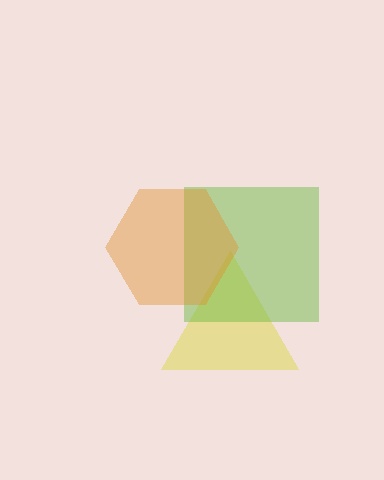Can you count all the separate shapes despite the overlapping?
Yes, there are 3 separate shapes.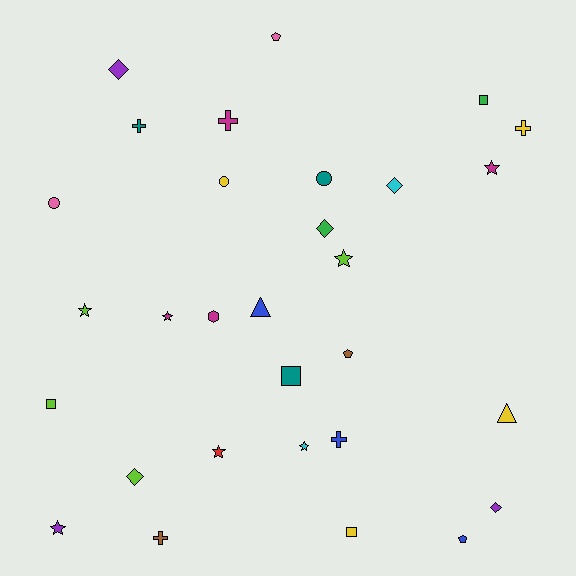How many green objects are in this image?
There are 2 green objects.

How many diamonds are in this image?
There are 5 diamonds.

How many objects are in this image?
There are 30 objects.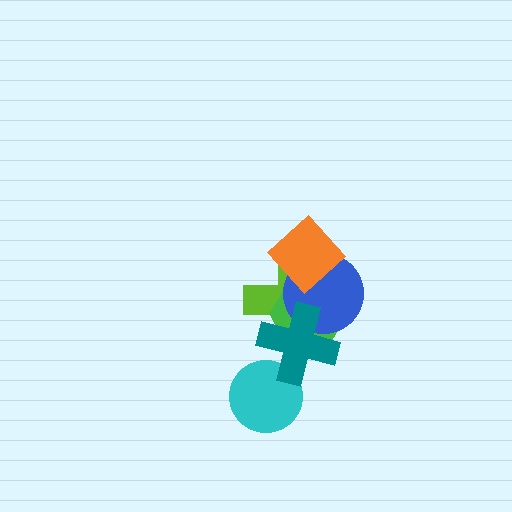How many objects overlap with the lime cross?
4 objects overlap with the lime cross.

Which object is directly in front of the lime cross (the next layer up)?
The green hexagon is directly in front of the lime cross.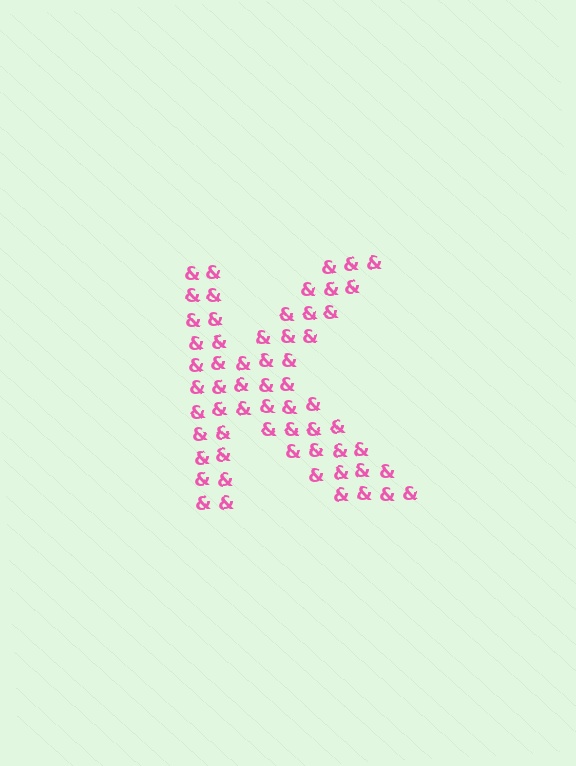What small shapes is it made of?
It is made of small ampersands.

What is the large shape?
The large shape is the letter K.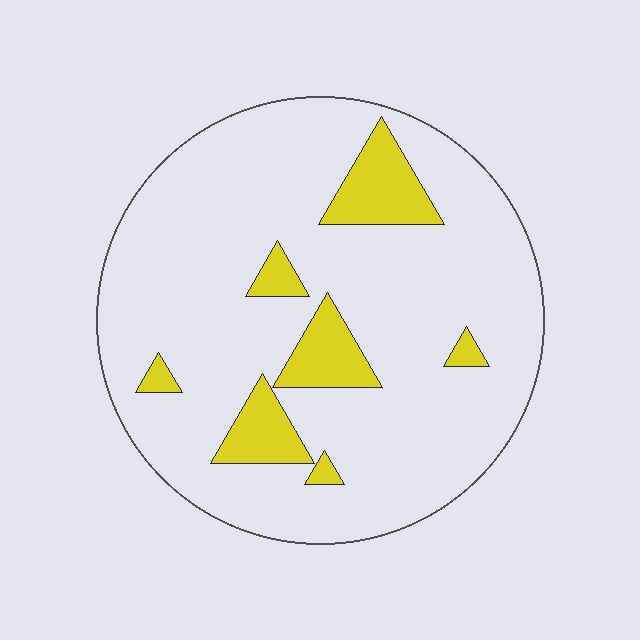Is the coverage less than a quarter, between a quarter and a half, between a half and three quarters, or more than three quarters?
Less than a quarter.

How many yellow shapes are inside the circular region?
7.